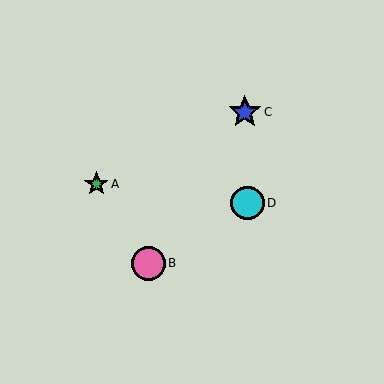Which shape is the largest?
The pink circle (labeled B) is the largest.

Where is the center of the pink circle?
The center of the pink circle is at (148, 263).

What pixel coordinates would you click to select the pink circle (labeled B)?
Click at (148, 263) to select the pink circle B.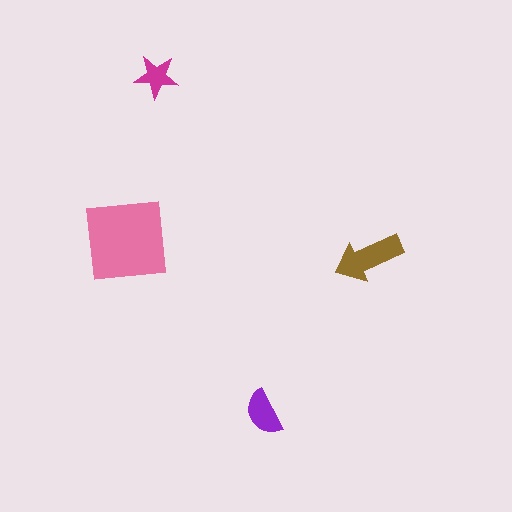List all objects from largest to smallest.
The pink square, the brown arrow, the purple semicircle, the magenta star.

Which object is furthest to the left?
The pink square is leftmost.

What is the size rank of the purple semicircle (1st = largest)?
3rd.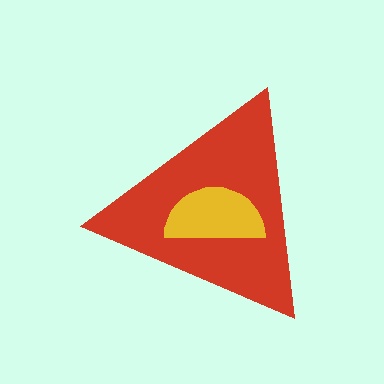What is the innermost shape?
The yellow semicircle.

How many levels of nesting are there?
2.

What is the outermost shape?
The red triangle.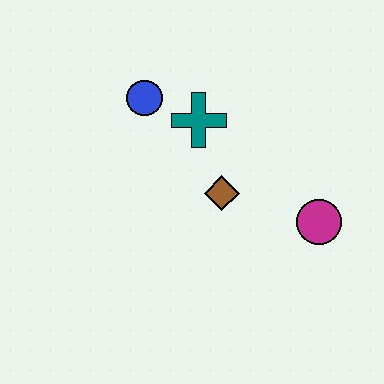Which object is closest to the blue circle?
The teal cross is closest to the blue circle.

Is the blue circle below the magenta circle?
No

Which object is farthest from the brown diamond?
The blue circle is farthest from the brown diamond.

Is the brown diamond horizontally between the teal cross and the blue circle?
No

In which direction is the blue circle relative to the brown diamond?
The blue circle is above the brown diamond.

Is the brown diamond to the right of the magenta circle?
No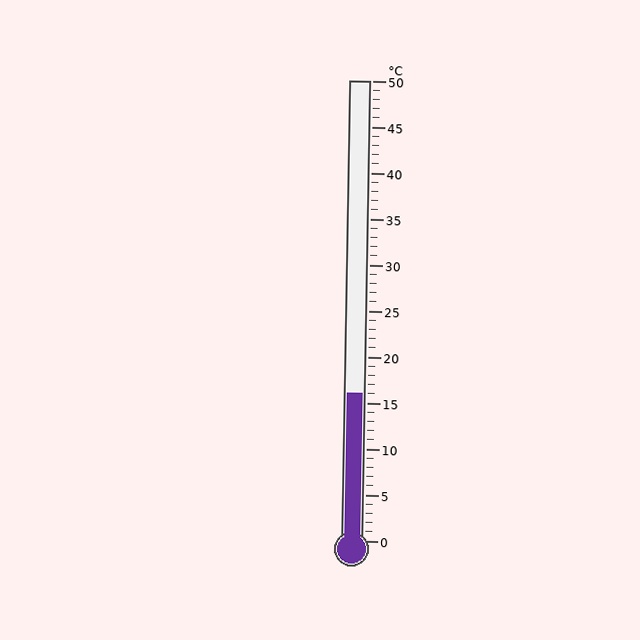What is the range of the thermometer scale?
The thermometer scale ranges from 0°C to 50°C.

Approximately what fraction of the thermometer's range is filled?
The thermometer is filled to approximately 30% of its range.